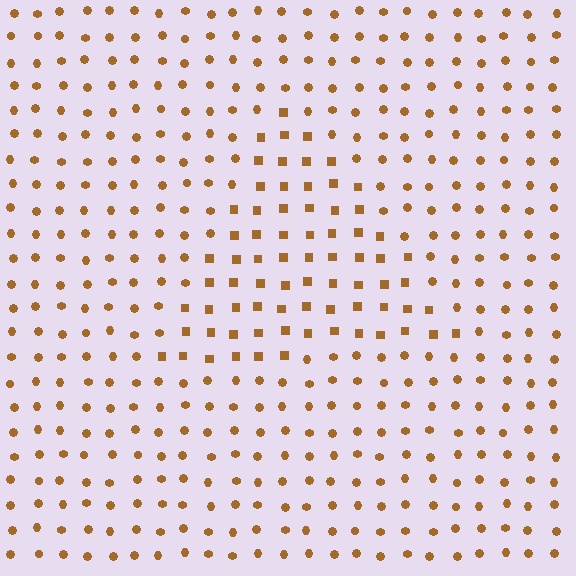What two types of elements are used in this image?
The image uses squares inside the triangle region and circles outside it.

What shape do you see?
I see a triangle.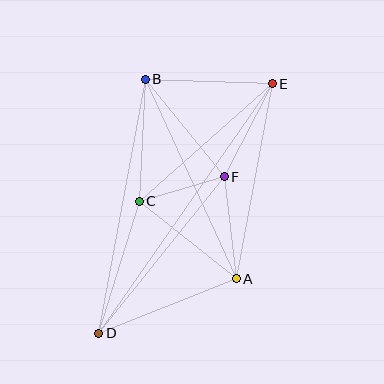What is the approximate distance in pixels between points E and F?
The distance between E and F is approximately 105 pixels.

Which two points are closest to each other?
Points C and F are closest to each other.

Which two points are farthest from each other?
Points D and E are farthest from each other.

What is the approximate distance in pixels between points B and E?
The distance between B and E is approximately 127 pixels.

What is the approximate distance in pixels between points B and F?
The distance between B and F is approximately 125 pixels.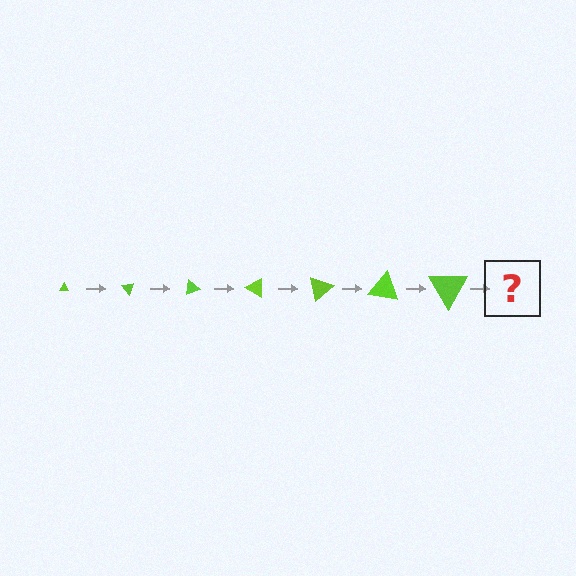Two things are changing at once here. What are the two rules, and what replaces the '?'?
The two rules are that the triangle grows larger each step and it rotates 50 degrees each step. The '?' should be a triangle, larger than the previous one and rotated 350 degrees from the start.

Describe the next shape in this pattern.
It should be a triangle, larger than the previous one and rotated 350 degrees from the start.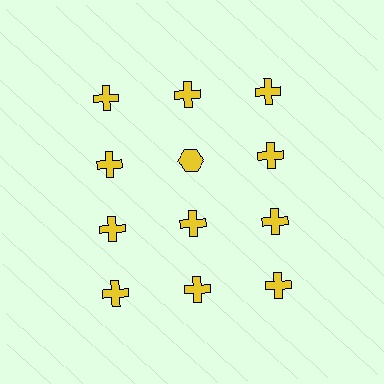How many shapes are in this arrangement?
There are 12 shapes arranged in a grid pattern.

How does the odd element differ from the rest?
It has a different shape: hexagon instead of cross.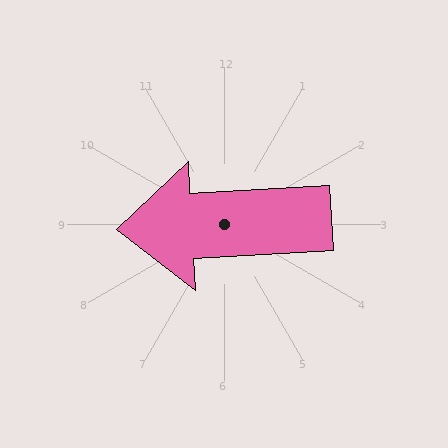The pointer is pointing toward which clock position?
Roughly 9 o'clock.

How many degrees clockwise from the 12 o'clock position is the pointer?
Approximately 267 degrees.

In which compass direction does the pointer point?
West.